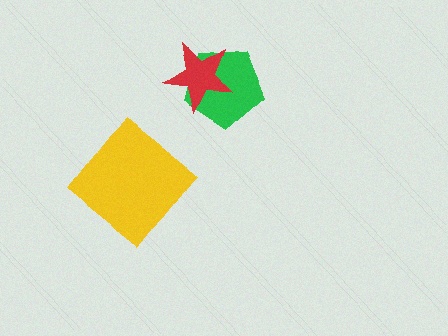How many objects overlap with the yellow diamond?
0 objects overlap with the yellow diamond.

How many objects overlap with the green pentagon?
1 object overlaps with the green pentagon.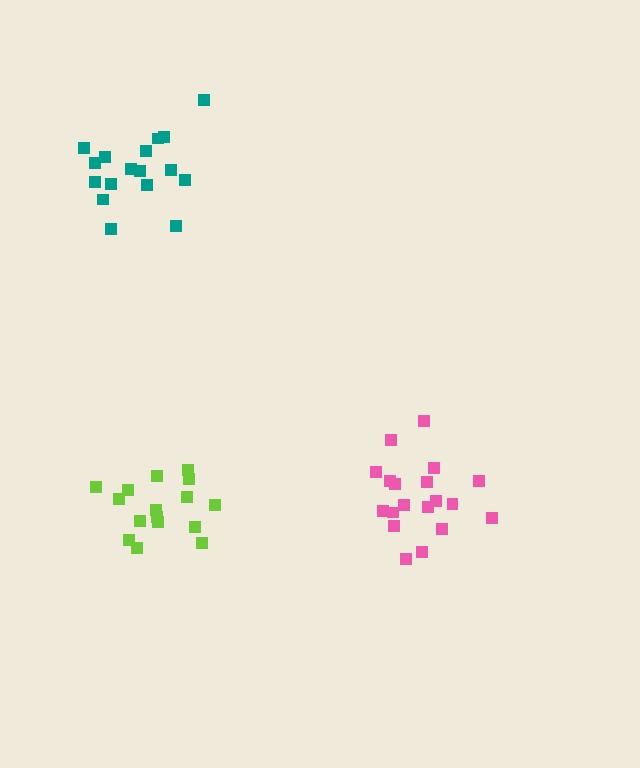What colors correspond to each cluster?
The clusters are colored: pink, teal, lime.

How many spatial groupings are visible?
There are 3 spatial groupings.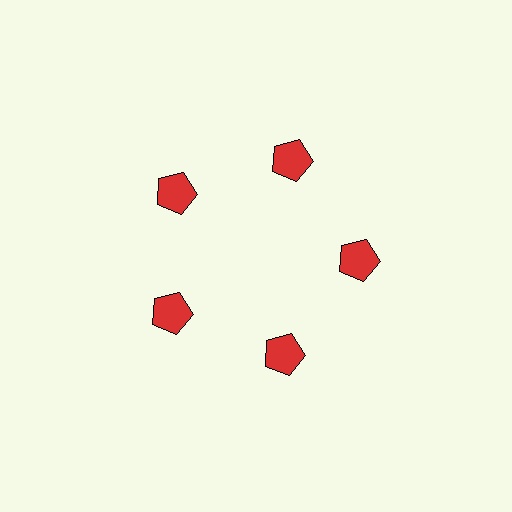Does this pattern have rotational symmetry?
Yes, this pattern has 5-fold rotational symmetry. It looks the same after rotating 72 degrees around the center.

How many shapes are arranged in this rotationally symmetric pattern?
There are 5 shapes, arranged in 5 groups of 1.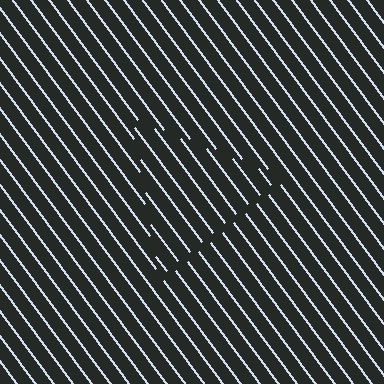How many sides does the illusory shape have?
3 sides — the line-ends trace a triangle.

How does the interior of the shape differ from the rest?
The interior of the shape contains the same grating, shifted by half a period — the contour is defined by the phase discontinuity where line-ends from the inner and outer gratings abut.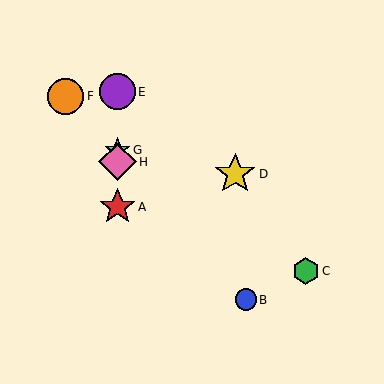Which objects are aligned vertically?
Objects A, E, G, H are aligned vertically.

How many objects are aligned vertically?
4 objects (A, E, G, H) are aligned vertically.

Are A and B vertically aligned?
No, A is at x≈117 and B is at x≈246.